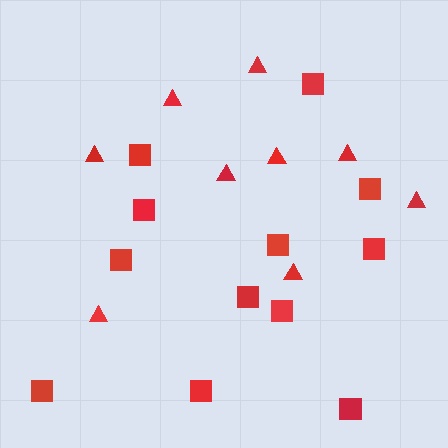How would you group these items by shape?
There are 2 groups: one group of triangles (9) and one group of squares (12).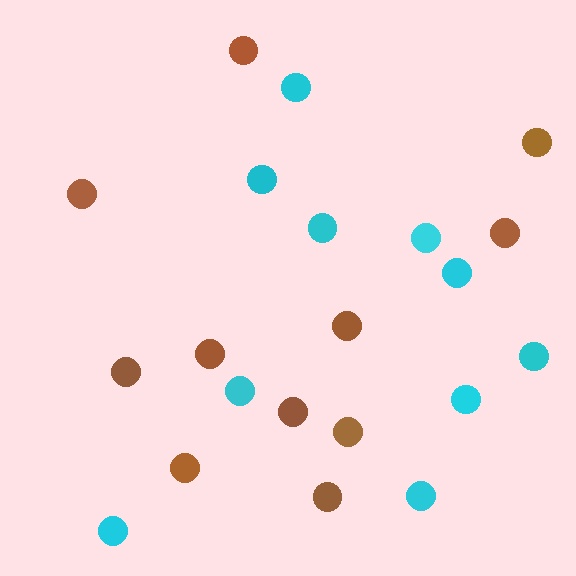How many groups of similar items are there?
There are 2 groups: one group of brown circles (11) and one group of cyan circles (10).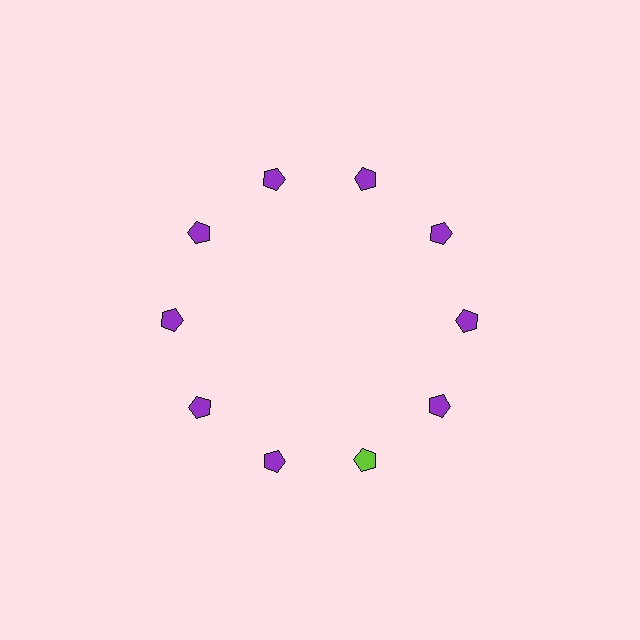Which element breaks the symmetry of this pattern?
The lime pentagon at roughly the 5 o'clock position breaks the symmetry. All other shapes are purple pentagons.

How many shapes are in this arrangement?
There are 10 shapes arranged in a ring pattern.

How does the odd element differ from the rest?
It has a different color: lime instead of purple.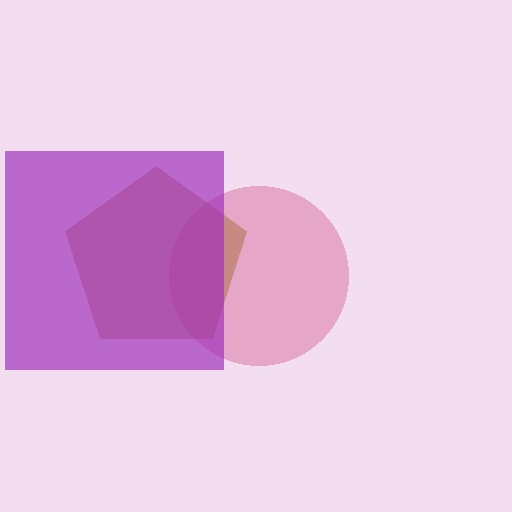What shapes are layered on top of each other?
The layered shapes are: a pink circle, a brown pentagon, a purple square.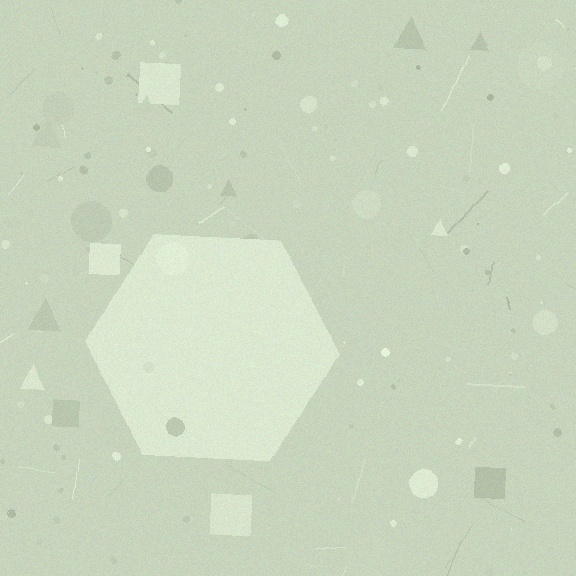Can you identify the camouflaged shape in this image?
The camouflaged shape is a hexagon.